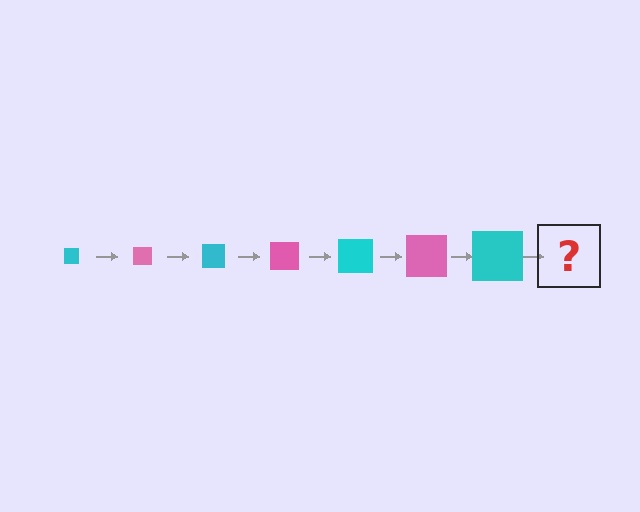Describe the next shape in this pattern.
It should be a pink square, larger than the previous one.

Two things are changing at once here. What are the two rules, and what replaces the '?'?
The two rules are that the square grows larger each step and the color cycles through cyan and pink. The '?' should be a pink square, larger than the previous one.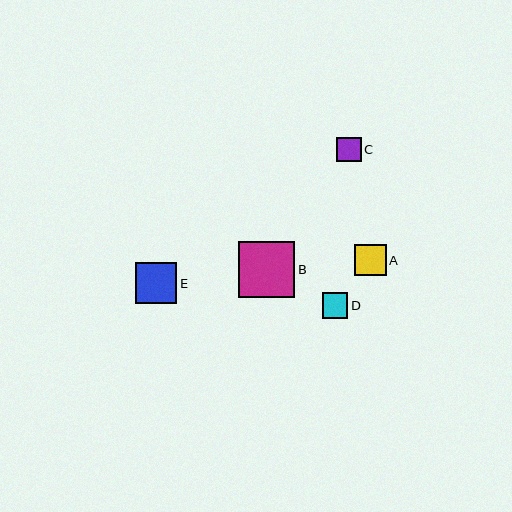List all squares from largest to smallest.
From largest to smallest: B, E, A, D, C.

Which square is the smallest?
Square C is the smallest with a size of approximately 25 pixels.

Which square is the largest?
Square B is the largest with a size of approximately 56 pixels.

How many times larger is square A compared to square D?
Square A is approximately 1.2 times the size of square D.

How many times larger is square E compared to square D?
Square E is approximately 1.6 times the size of square D.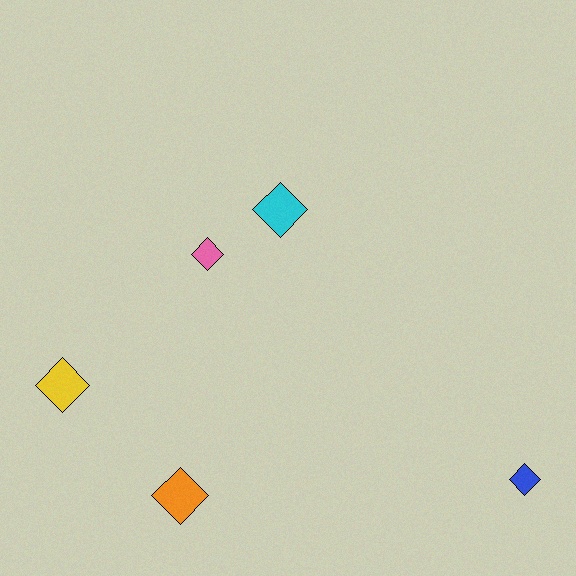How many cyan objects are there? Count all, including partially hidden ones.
There is 1 cyan object.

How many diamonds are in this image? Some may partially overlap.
There are 5 diamonds.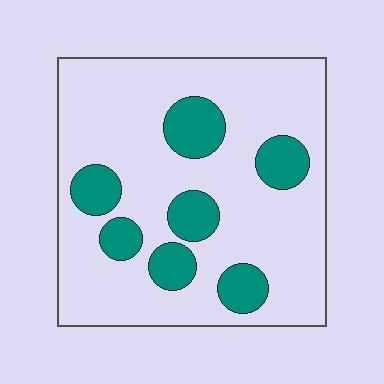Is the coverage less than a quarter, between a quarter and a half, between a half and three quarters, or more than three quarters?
Less than a quarter.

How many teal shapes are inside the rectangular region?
7.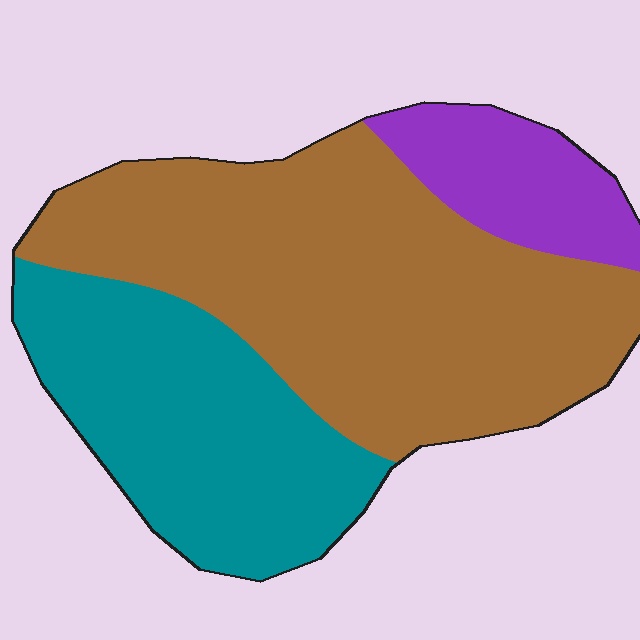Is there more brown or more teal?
Brown.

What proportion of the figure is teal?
Teal covers around 30% of the figure.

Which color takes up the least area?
Purple, at roughly 15%.